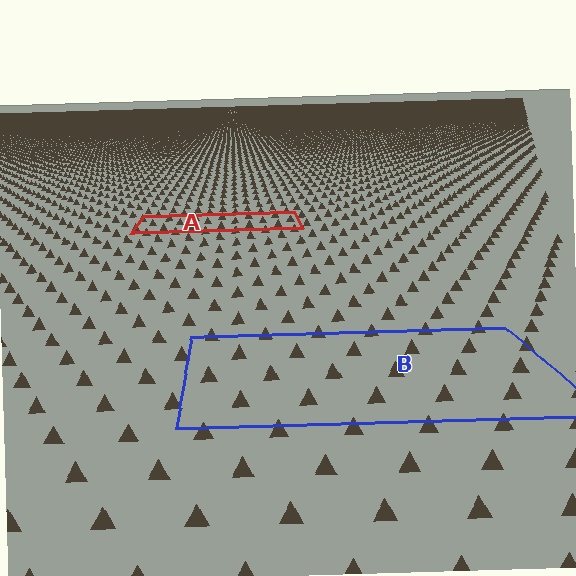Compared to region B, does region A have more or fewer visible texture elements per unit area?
Region A has more texture elements per unit area — they are packed more densely because it is farther away.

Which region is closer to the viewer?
Region B is closer. The texture elements there are larger and more spread out.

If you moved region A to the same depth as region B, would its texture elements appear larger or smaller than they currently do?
They would appear larger. At a closer depth, the same texture elements are projected at a bigger on-screen size.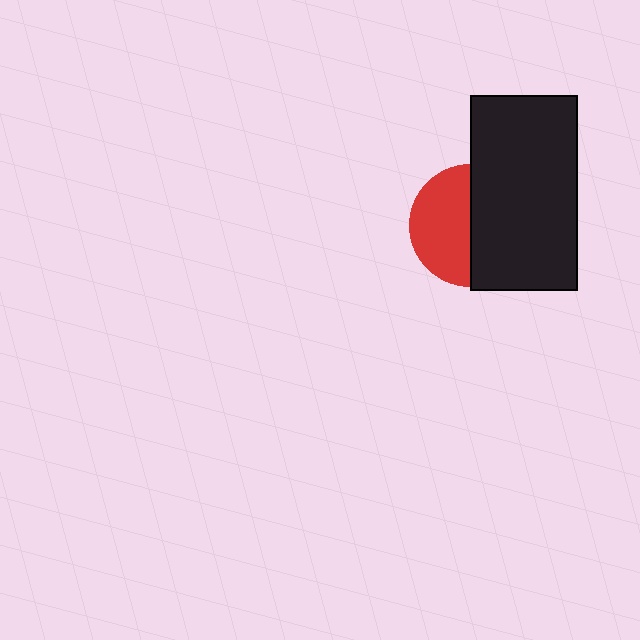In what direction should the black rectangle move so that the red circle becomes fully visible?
The black rectangle should move right. That is the shortest direction to clear the overlap and leave the red circle fully visible.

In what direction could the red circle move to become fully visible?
The red circle could move left. That would shift it out from behind the black rectangle entirely.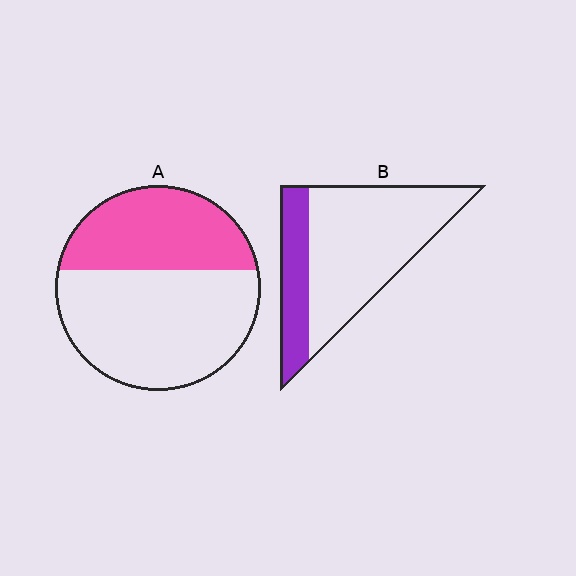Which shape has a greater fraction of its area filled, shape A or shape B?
Shape A.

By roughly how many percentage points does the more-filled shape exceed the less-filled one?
By roughly 15 percentage points (A over B).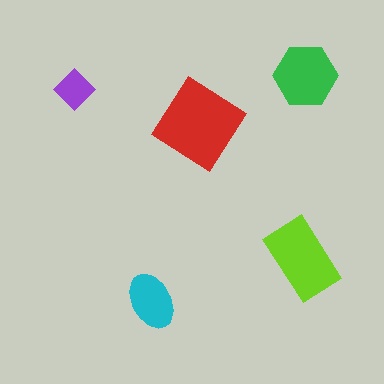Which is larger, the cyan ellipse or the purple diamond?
The cyan ellipse.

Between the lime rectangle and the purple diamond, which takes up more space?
The lime rectangle.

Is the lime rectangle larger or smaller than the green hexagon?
Larger.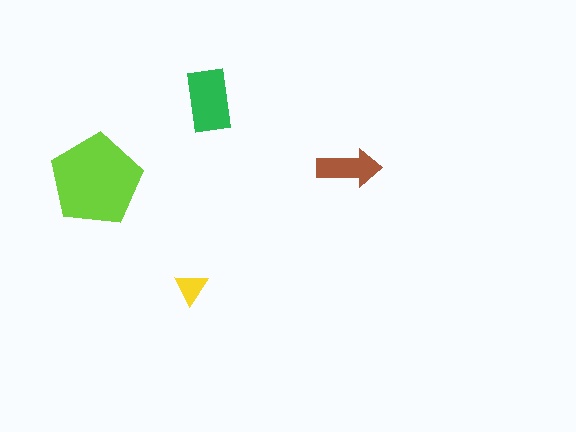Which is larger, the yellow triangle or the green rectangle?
The green rectangle.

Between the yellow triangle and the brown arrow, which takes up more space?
The brown arrow.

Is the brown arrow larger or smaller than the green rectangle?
Smaller.